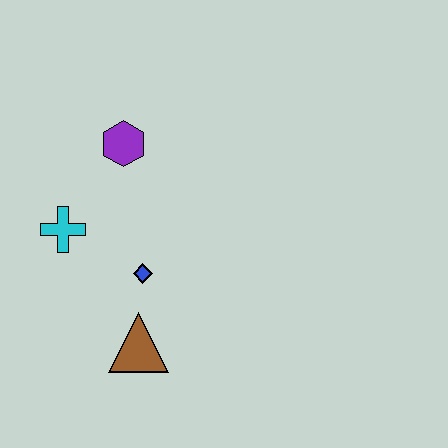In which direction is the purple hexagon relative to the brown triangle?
The purple hexagon is above the brown triangle.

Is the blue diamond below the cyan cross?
Yes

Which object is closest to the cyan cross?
The blue diamond is closest to the cyan cross.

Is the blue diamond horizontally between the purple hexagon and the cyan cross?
No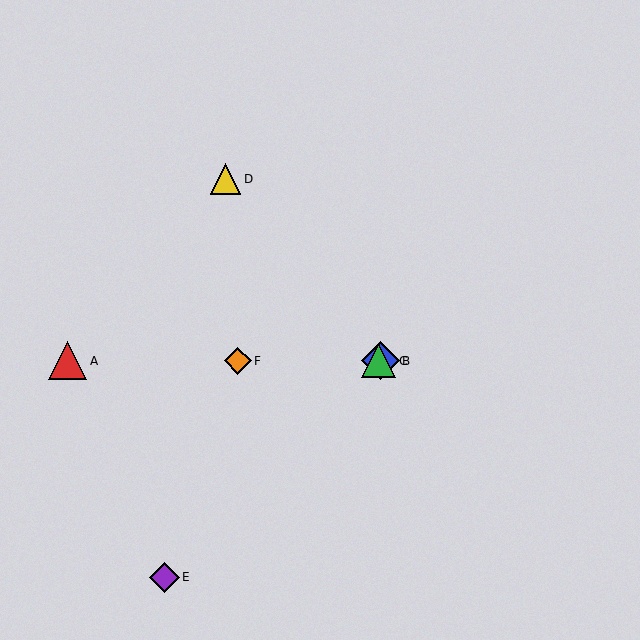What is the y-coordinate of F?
Object F is at y≈361.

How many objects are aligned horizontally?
4 objects (A, B, C, F) are aligned horizontally.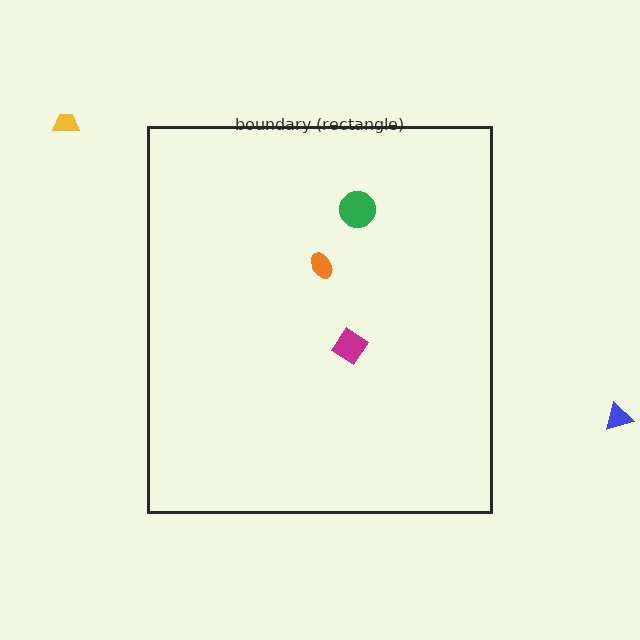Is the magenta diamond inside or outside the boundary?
Inside.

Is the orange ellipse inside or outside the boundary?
Inside.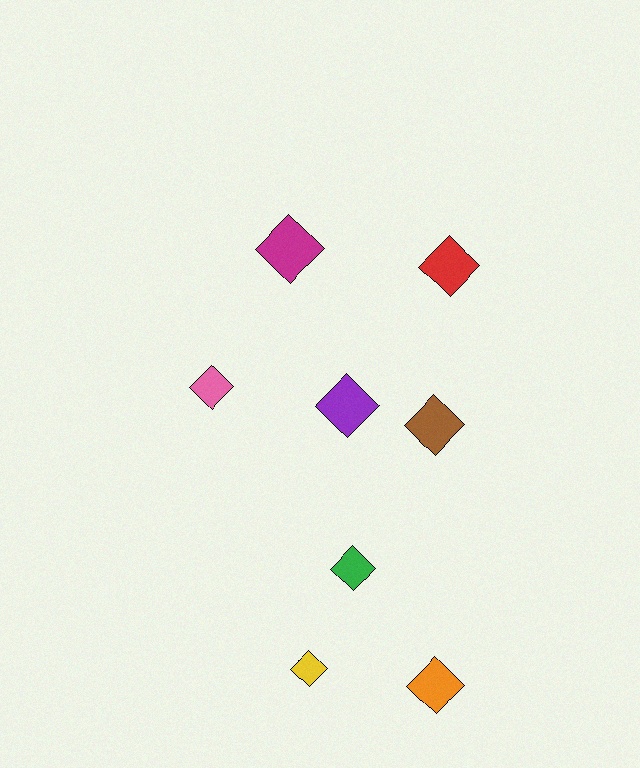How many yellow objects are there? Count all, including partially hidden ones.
There is 1 yellow object.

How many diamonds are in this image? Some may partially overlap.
There are 8 diamonds.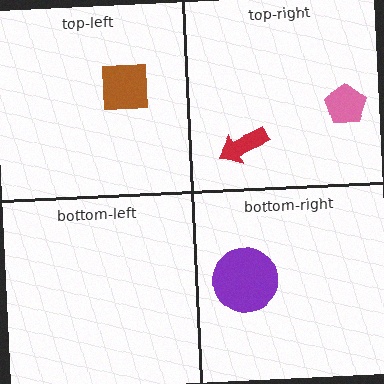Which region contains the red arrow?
The top-right region.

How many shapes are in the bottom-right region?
1.